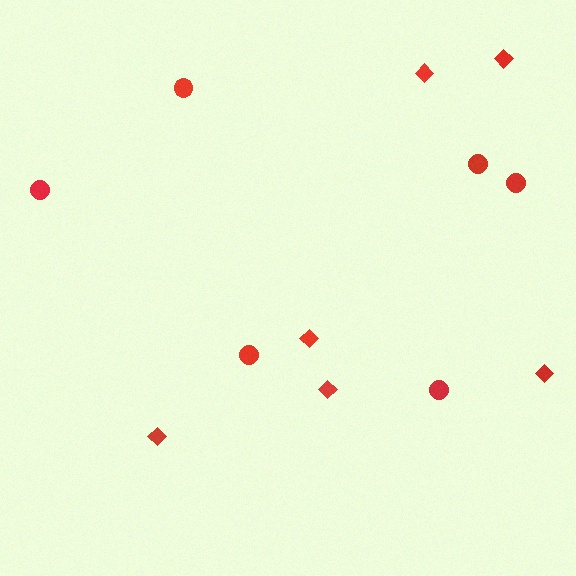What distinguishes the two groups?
There are 2 groups: one group of diamonds (6) and one group of circles (6).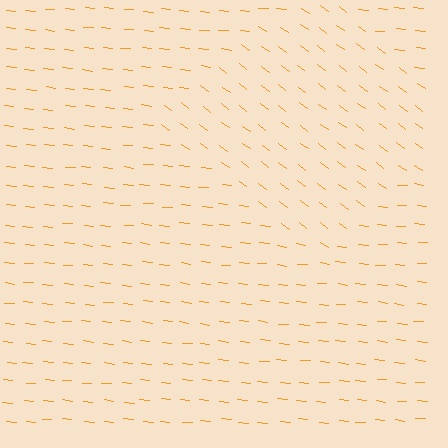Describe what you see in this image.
The image is filled with small orange line segments. A diamond region in the image has lines oriented differently from the surrounding lines, creating a visible texture boundary.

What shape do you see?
I see a diamond.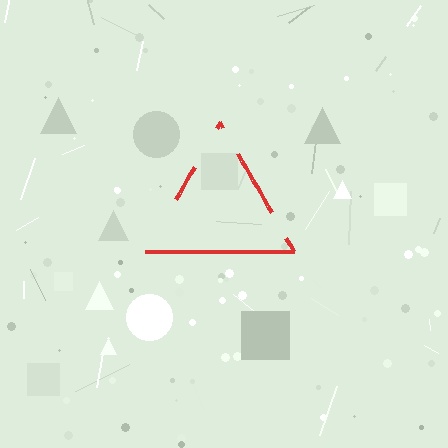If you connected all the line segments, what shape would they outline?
They would outline a triangle.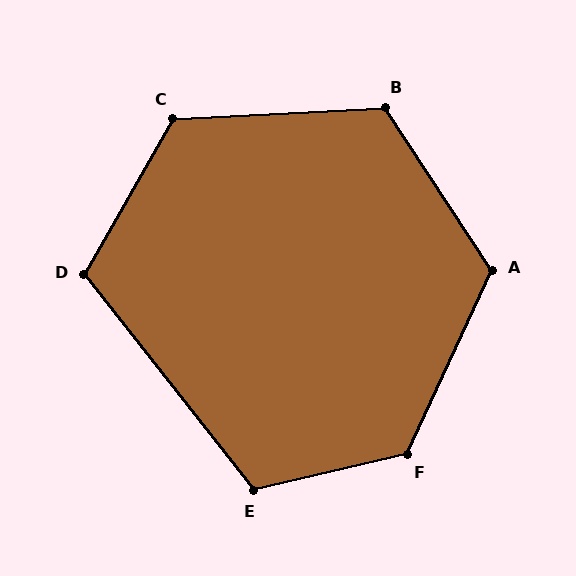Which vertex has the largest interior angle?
F, at approximately 128 degrees.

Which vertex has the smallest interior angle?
D, at approximately 112 degrees.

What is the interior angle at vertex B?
Approximately 120 degrees (obtuse).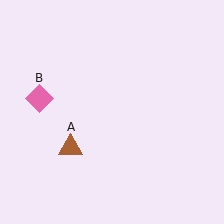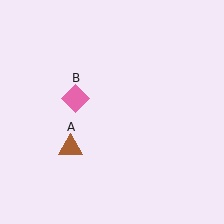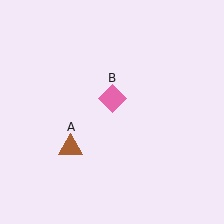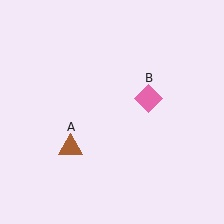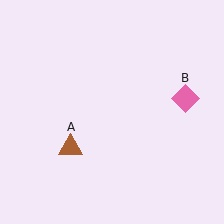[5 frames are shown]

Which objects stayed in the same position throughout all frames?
Brown triangle (object A) remained stationary.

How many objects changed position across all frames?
1 object changed position: pink diamond (object B).